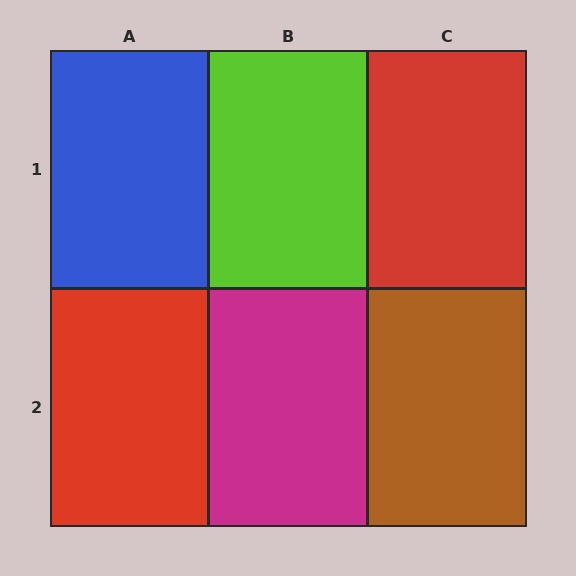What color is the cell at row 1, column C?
Red.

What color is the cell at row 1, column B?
Lime.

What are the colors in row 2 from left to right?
Red, magenta, brown.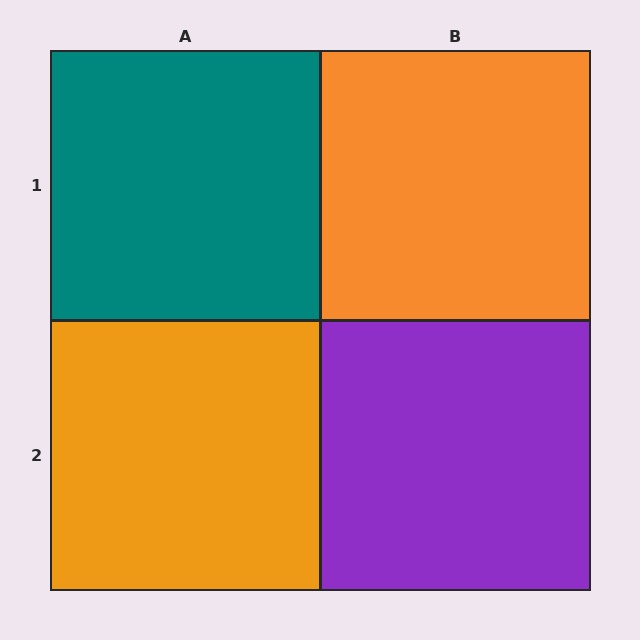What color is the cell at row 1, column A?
Teal.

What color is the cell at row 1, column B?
Orange.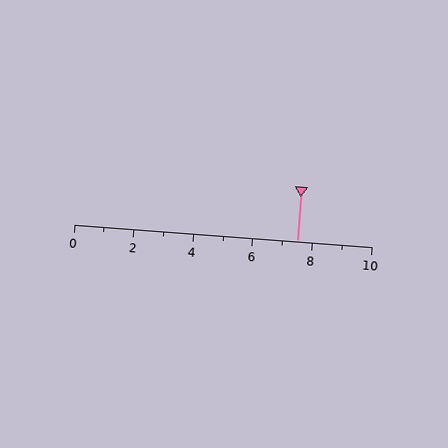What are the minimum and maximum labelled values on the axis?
The axis runs from 0 to 10.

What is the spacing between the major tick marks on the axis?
The major ticks are spaced 2 apart.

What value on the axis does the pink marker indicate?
The marker indicates approximately 7.5.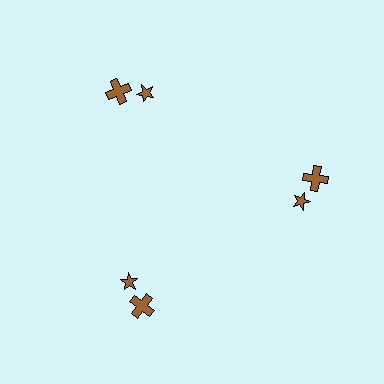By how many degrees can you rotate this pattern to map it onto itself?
The pattern maps onto itself every 120 degrees of rotation.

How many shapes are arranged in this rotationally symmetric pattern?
There are 6 shapes, arranged in 3 groups of 2.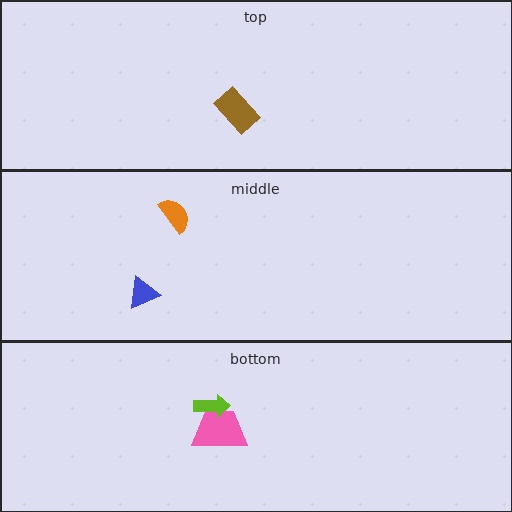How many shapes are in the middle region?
2.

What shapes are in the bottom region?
The pink trapezoid, the lime arrow.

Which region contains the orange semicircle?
The middle region.